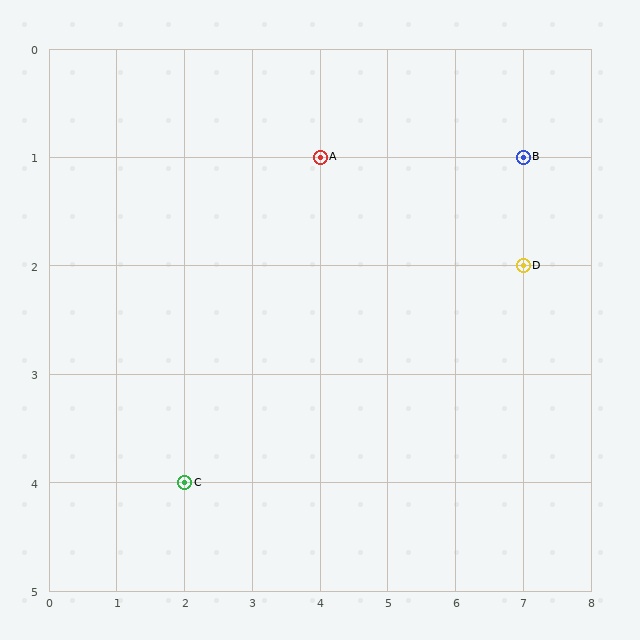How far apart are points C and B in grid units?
Points C and B are 5 columns and 3 rows apart (about 5.8 grid units diagonally).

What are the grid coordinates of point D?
Point D is at grid coordinates (7, 2).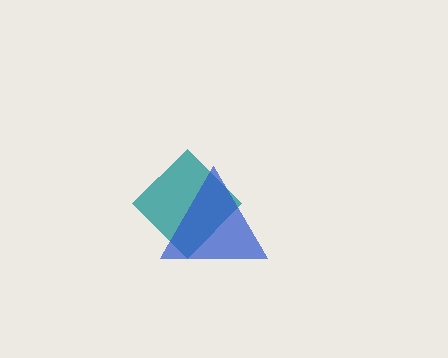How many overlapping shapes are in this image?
There are 2 overlapping shapes in the image.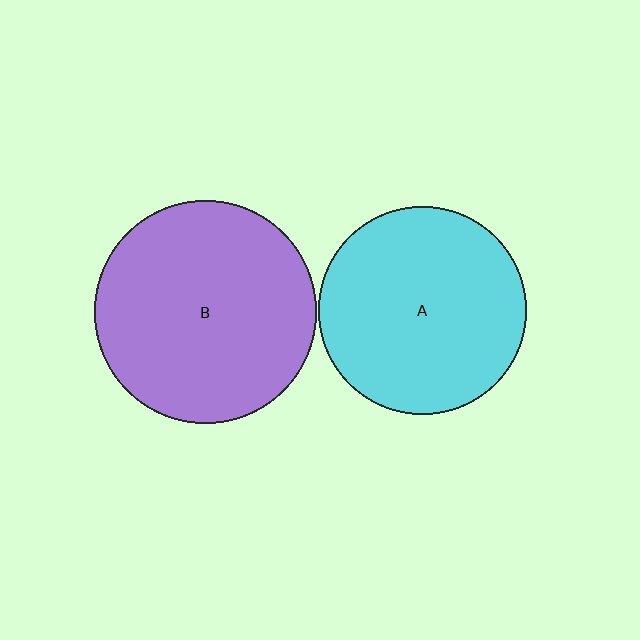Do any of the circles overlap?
No, none of the circles overlap.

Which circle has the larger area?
Circle B (purple).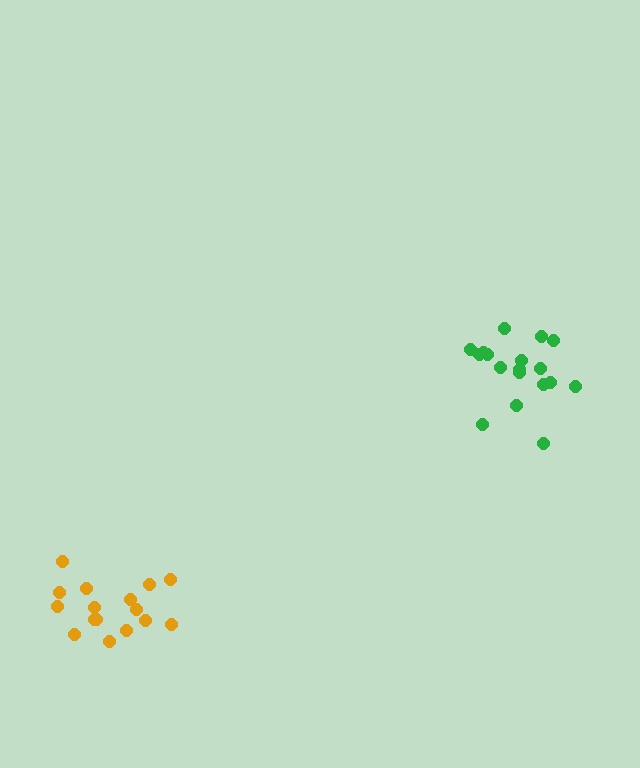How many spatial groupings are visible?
There are 2 spatial groupings.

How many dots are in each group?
Group 1: 16 dots, Group 2: 18 dots (34 total).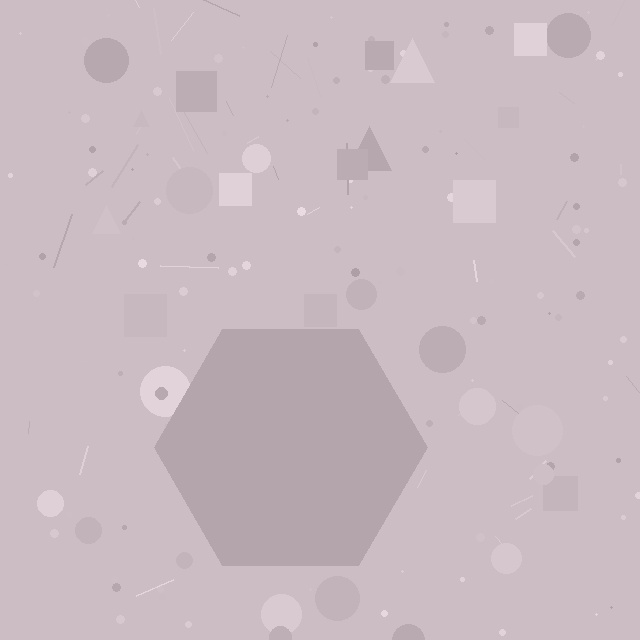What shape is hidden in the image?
A hexagon is hidden in the image.